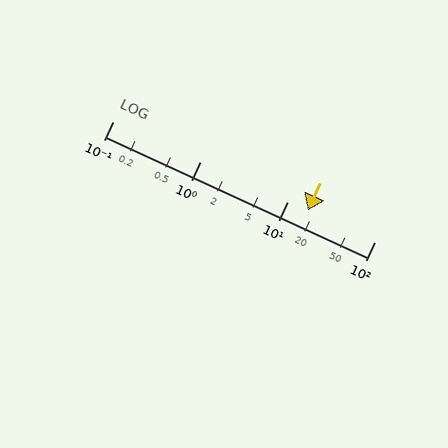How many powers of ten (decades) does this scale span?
The scale spans 3 decades, from 0.1 to 100.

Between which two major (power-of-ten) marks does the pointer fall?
The pointer is between 10 and 100.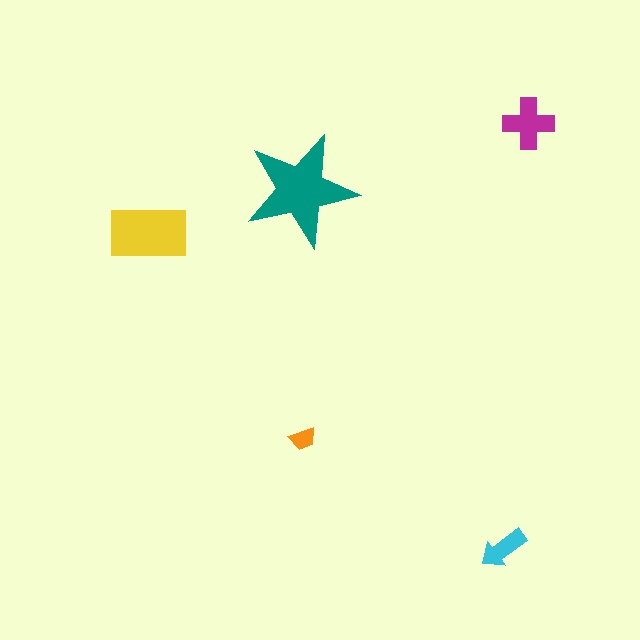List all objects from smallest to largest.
The orange trapezoid, the cyan arrow, the magenta cross, the yellow rectangle, the teal star.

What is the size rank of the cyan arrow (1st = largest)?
4th.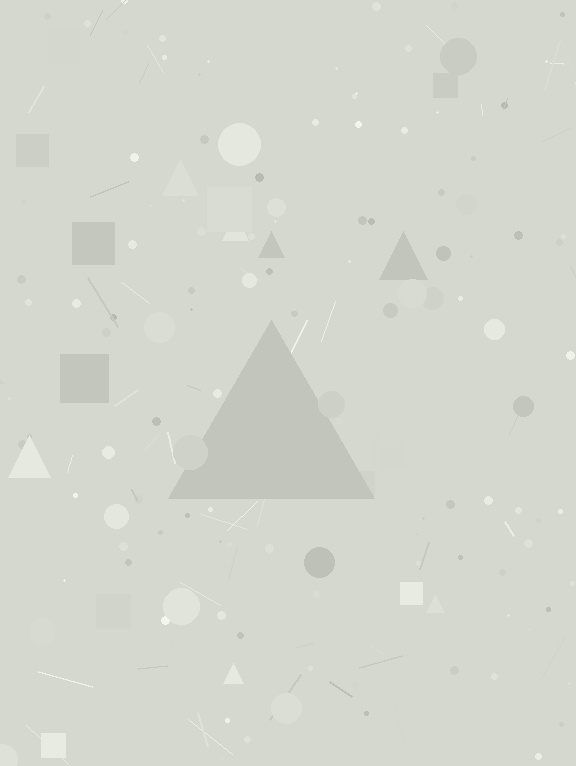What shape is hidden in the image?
A triangle is hidden in the image.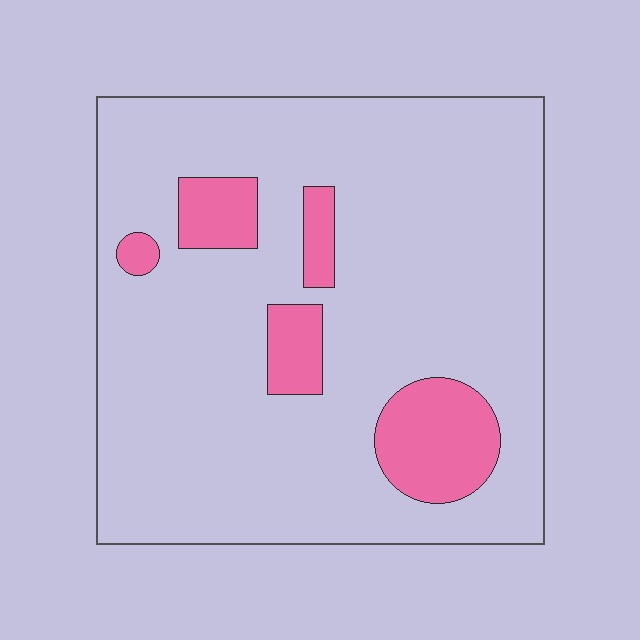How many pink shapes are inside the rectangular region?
5.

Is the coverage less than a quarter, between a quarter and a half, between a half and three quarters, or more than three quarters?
Less than a quarter.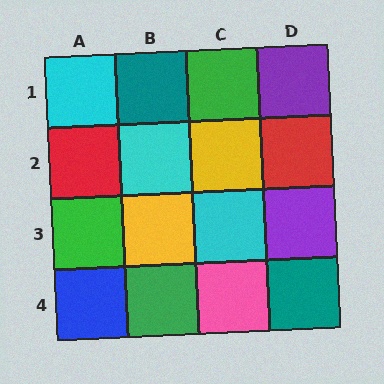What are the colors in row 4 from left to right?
Blue, green, pink, teal.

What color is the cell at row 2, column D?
Red.